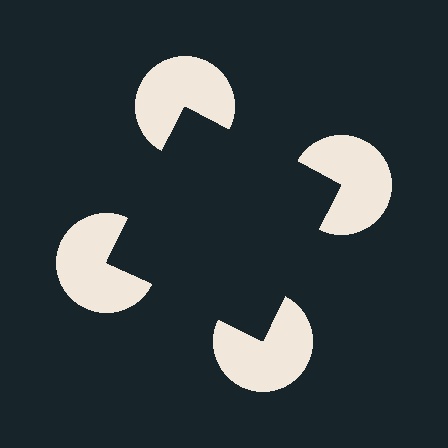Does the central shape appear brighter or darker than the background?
It typically appears slightly darker than the background, even though no actual brightness change is drawn.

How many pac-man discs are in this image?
There are 4 — one at each vertex of the illusory square.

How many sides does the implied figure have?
4 sides.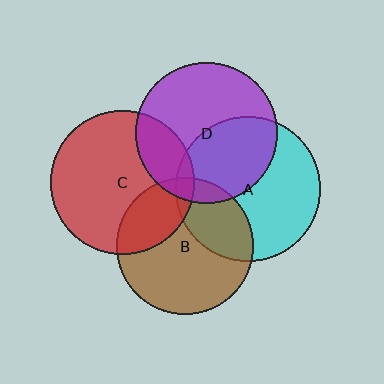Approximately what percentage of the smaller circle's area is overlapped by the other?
Approximately 20%.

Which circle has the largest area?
Circle A (cyan).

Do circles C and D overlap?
Yes.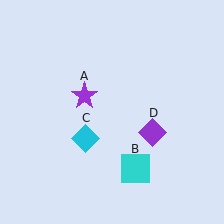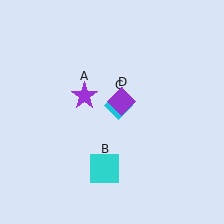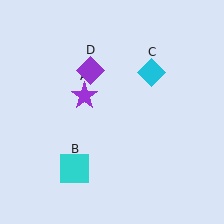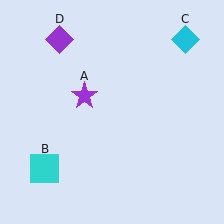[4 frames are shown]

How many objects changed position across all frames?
3 objects changed position: cyan square (object B), cyan diamond (object C), purple diamond (object D).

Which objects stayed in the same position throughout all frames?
Purple star (object A) remained stationary.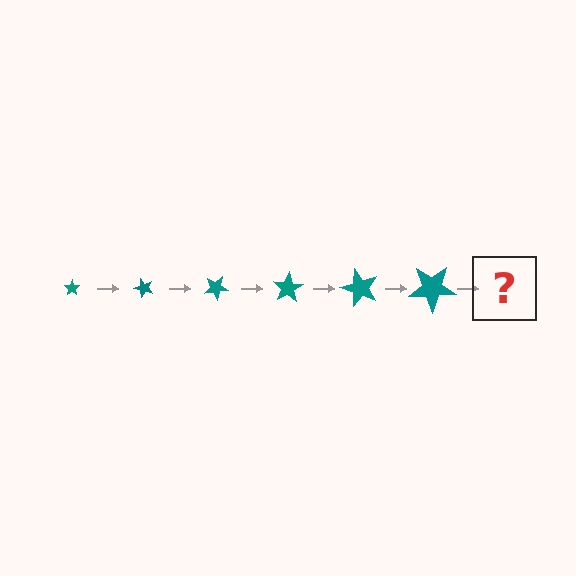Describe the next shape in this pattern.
It should be a star, larger than the previous one and rotated 300 degrees from the start.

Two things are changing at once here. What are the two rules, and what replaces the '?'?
The two rules are that the star grows larger each step and it rotates 50 degrees each step. The '?' should be a star, larger than the previous one and rotated 300 degrees from the start.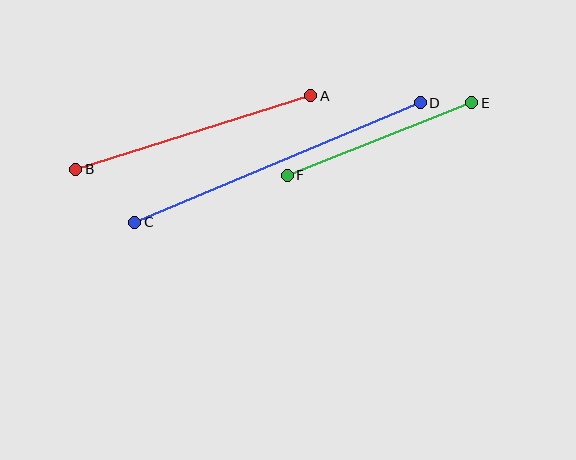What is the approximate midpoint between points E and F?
The midpoint is at approximately (379, 139) pixels.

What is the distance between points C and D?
The distance is approximately 310 pixels.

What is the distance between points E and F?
The distance is approximately 198 pixels.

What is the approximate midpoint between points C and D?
The midpoint is at approximately (277, 162) pixels.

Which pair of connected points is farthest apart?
Points C and D are farthest apart.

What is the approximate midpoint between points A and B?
The midpoint is at approximately (193, 132) pixels.